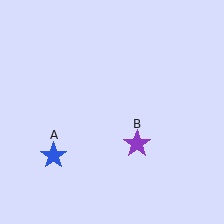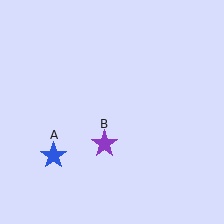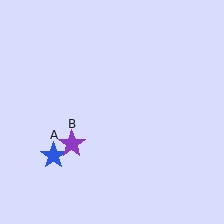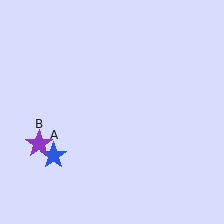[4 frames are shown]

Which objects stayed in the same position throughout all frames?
Blue star (object A) remained stationary.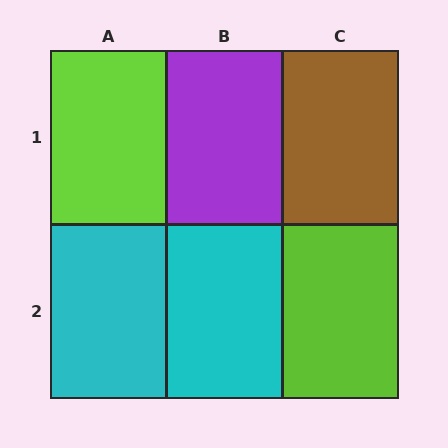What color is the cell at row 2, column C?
Lime.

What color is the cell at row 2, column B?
Cyan.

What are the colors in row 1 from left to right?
Lime, purple, brown.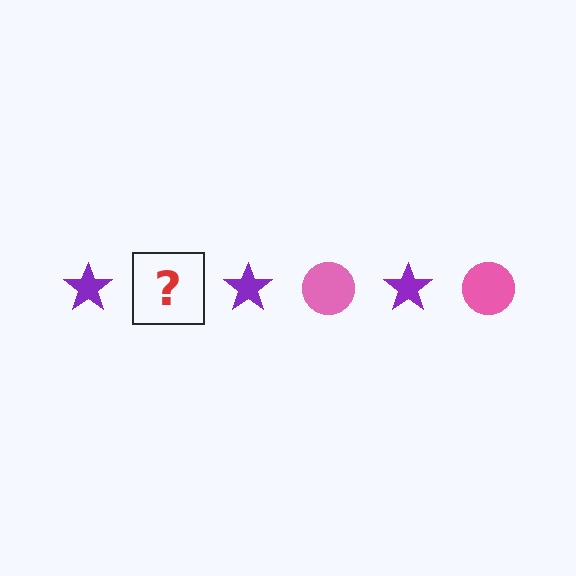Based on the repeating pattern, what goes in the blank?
The blank should be a pink circle.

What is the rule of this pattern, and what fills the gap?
The rule is that the pattern alternates between purple star and pink circle. The gap should be filled with a pink circle.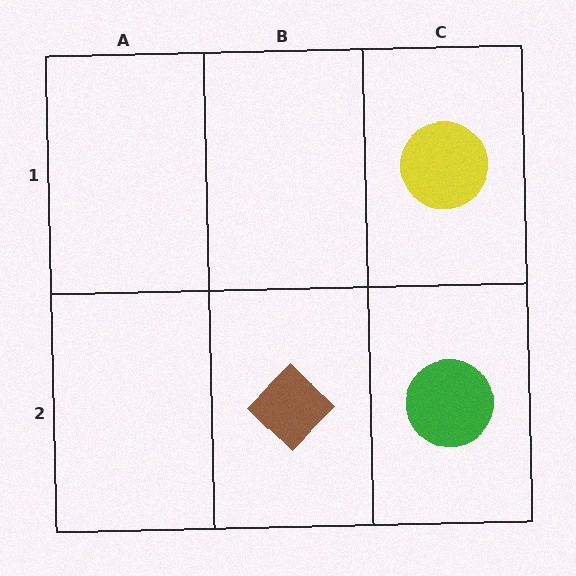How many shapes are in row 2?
2 shapes.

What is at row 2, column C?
A green circle.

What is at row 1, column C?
A yellow circle.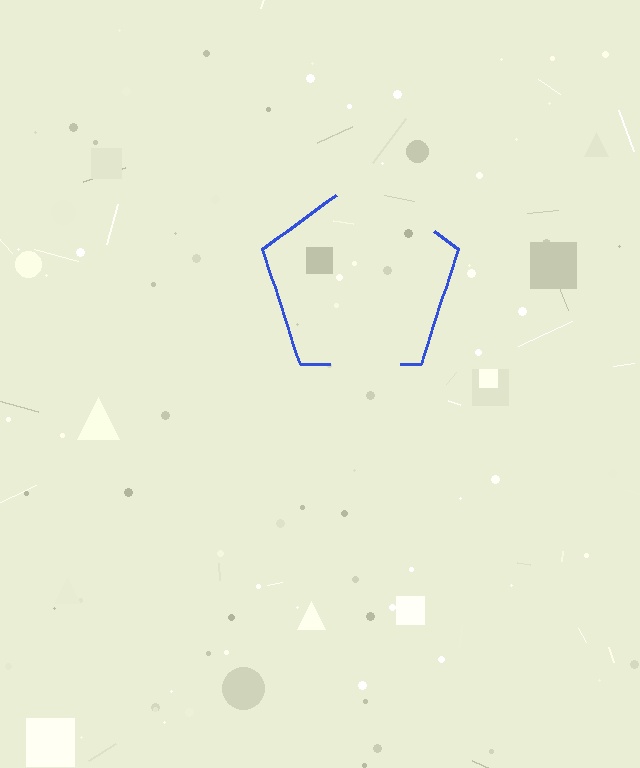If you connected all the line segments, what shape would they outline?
They would outline a pentagon.